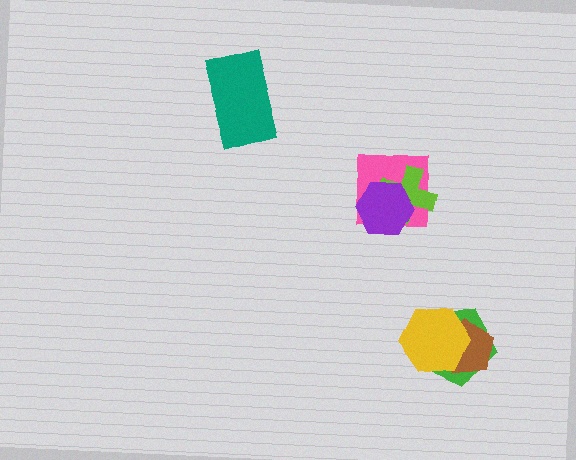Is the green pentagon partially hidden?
Yes, it is partially covered by another shape.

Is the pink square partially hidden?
Yes, it is partially covered by another shape.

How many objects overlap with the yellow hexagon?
2 objects overlap with the yellow hexagon.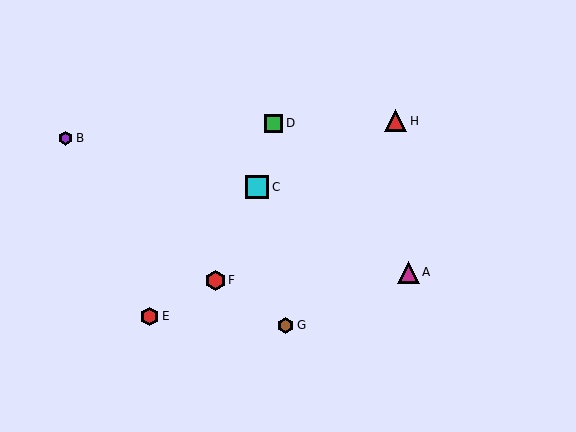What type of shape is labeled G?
Shape G is a brown hexagon.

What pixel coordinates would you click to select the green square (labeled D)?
Click at (274, 123) to select the green square D.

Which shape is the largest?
The cyan square (labeled C) is the largest.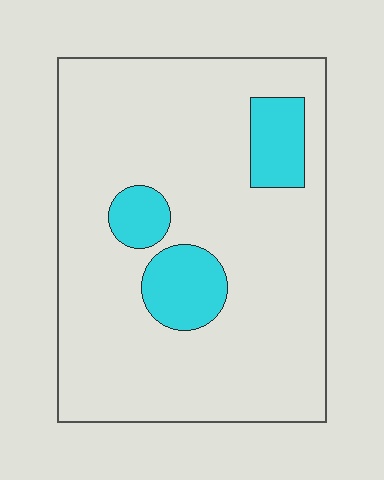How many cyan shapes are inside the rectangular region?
3.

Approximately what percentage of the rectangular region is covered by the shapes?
Approximately 15%.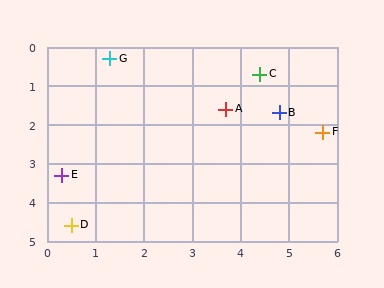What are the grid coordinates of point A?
Point A is at approximately (3.7, 1.6).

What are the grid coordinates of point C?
Point C is at approximately (4.4, 0.7).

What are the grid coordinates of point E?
Point E is at approximately (0.3, 3.3).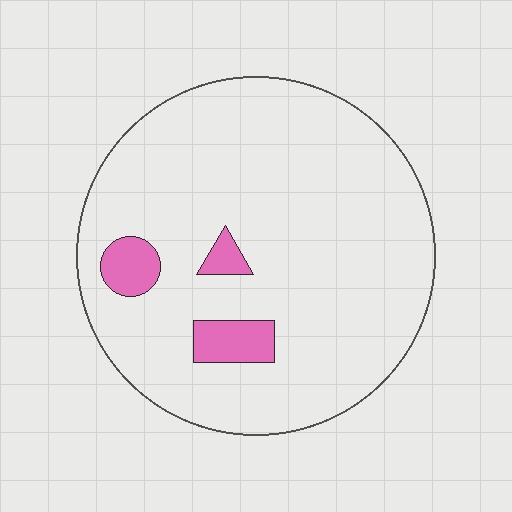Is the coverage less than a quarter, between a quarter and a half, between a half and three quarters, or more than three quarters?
Less than a quarter.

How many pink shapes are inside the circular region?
3.